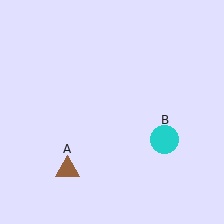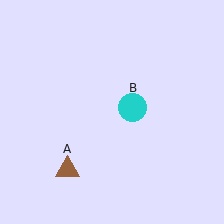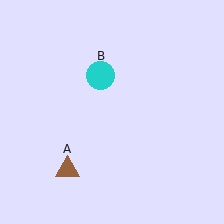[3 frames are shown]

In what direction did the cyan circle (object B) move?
The cyan circle (object B) moved up and to the left.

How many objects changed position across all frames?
1 object changed position: cyan circle (object B).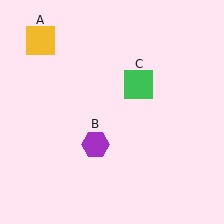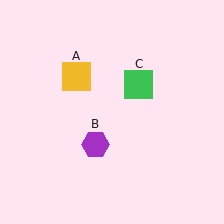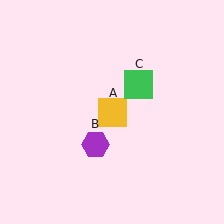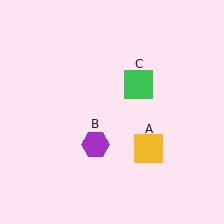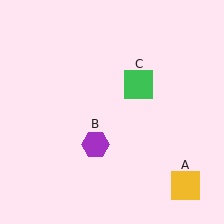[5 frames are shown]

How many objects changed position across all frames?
1 object changed position: yellow square (object A).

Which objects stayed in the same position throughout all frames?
Purple hexagon (object B) and green square (object C) remained stationary.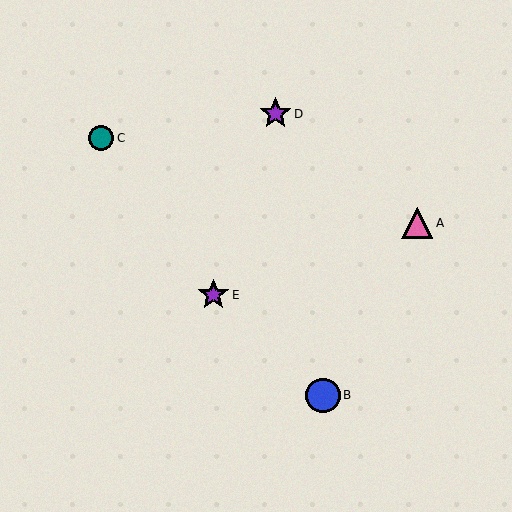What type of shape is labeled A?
Shape A is a pink triangle.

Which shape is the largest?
The blue circle (labeled B) is the largest.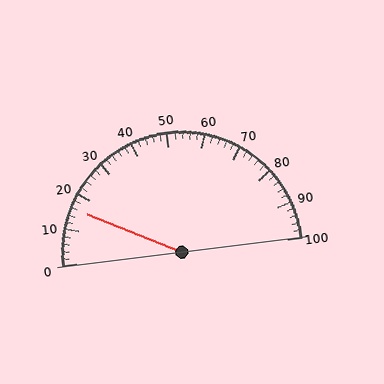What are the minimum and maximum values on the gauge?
The gauge ranges from 0 to 100.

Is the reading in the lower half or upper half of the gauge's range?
The reading is in the lower half of the range (0 to 100).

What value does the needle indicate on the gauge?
The needle indicates approximately 16.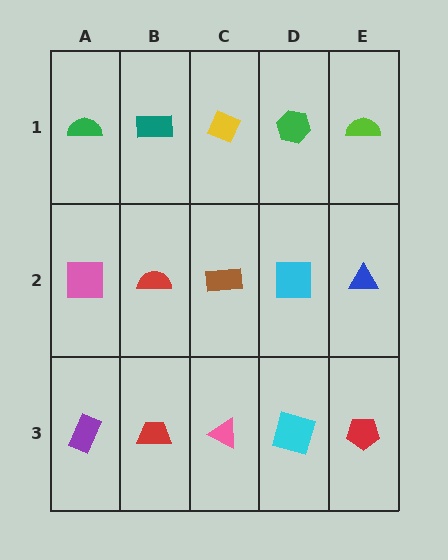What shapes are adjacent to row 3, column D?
A cyan square (row 2, column D), a pink triangle (row 3, column C), a red pentagon (row 3, column E).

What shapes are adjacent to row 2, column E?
A lime semicircle (row 1, column E), a red pentagon (row 3, column E), a cyan square (row 2, column D).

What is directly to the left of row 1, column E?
A green hexagon.